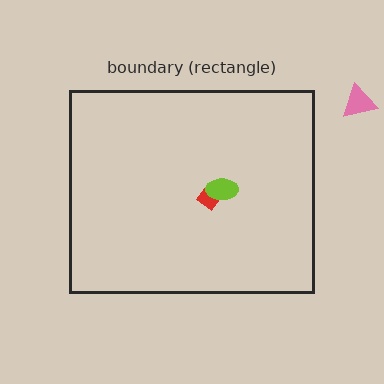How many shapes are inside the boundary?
2 inside, 1 outside.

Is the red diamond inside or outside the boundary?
Inside.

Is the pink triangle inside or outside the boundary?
Outside.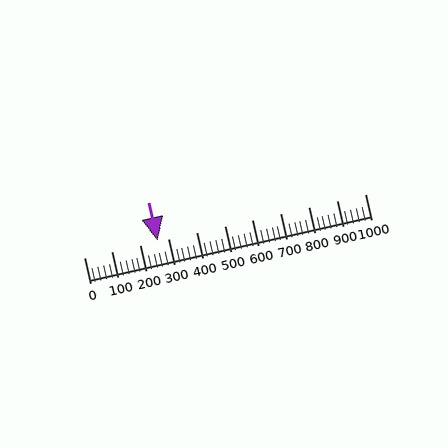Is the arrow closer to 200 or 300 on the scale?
The arrow is closer to 300.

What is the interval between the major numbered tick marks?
The major tick marks are spaced 100 units apart.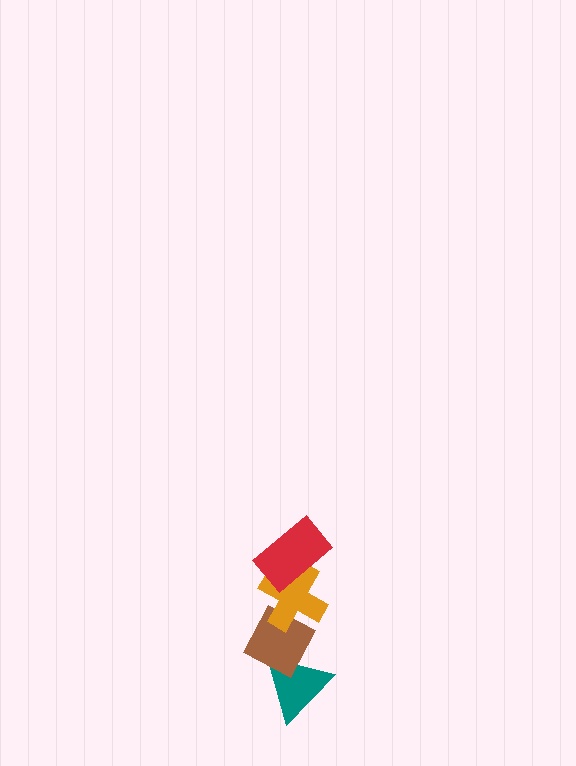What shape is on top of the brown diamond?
The orange cross is on top of the brown diamond.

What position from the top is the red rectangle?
The red rectangle is 1st from the top.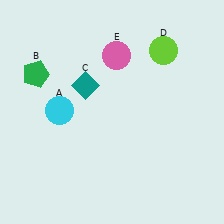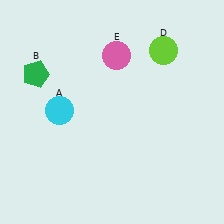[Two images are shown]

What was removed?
The teal diamond (C) was removed in Image 2.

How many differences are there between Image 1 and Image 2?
There is 1 difference between the two images.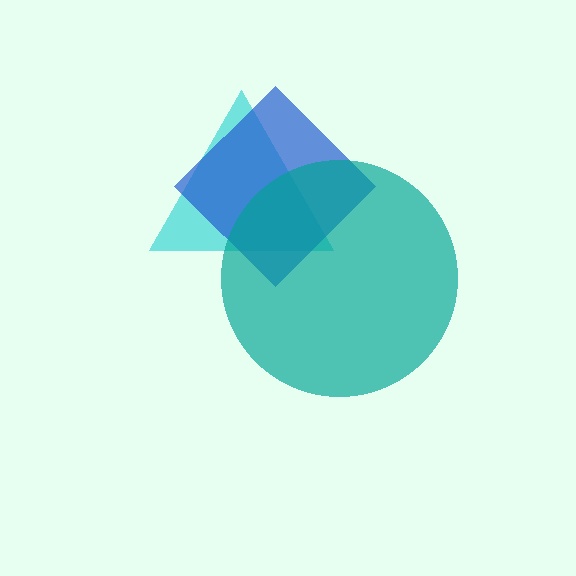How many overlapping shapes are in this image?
There are 3 overlapping shapes in the image.